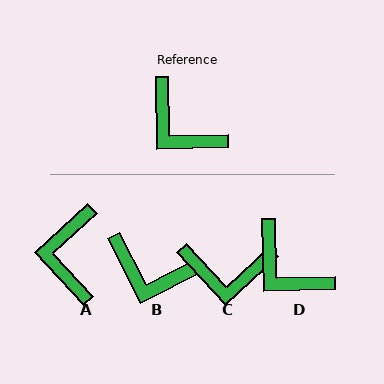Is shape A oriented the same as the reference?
No, it is off by about 49 degrees.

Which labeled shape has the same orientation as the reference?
D.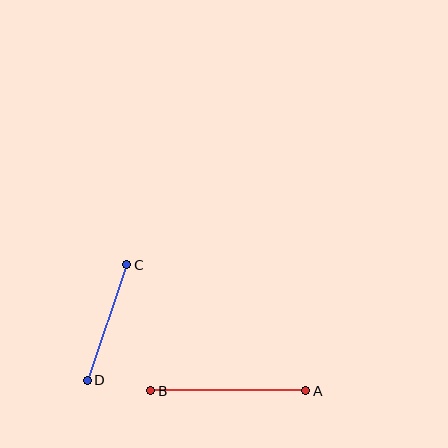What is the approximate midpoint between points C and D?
The midpoint is at approximately (107, 323) pixels.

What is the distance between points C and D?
The distance is approximately 122 pixels.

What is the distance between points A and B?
The distance is approximately 155 pixels.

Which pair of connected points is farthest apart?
Points A and B are farthest apart.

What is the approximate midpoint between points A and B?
The midpoint is at approximately (228, 391) pixels.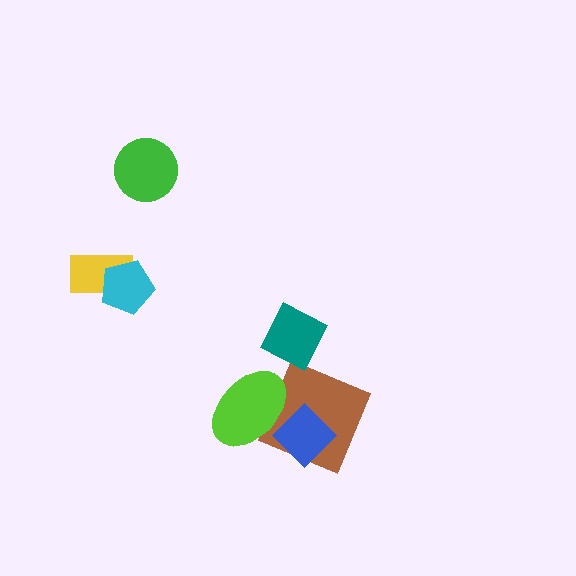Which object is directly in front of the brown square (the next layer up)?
The blue diamond is directly in front of the brown square.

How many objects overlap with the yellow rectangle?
1 object overlaps with the yellow rectangle.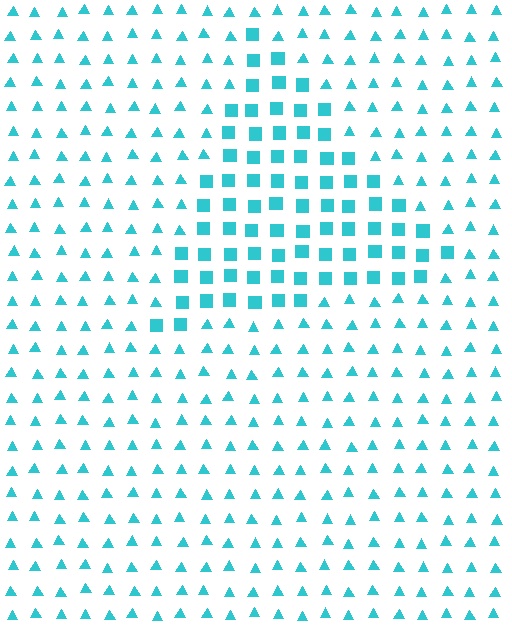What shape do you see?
I see a triangle.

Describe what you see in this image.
The image is filled with small cyan elements arranged in a uniform grid. A triangle-shaped region contains squares, while the surrounding area contains triangles. The boundary is defined purely by the change in element shape.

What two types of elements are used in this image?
The image uses squares inside the triangle region and triangles outside it.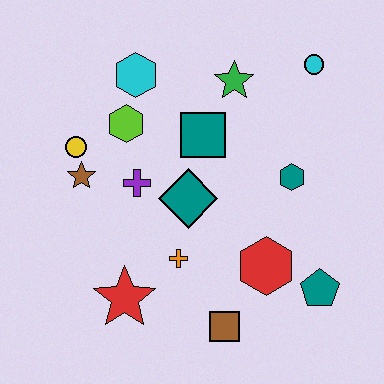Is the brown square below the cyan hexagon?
Yes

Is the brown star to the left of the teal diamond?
Yes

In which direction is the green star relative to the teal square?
The green star is above the teal square.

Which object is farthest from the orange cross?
The cyan circle is farthest from the orange cross.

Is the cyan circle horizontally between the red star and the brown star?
No